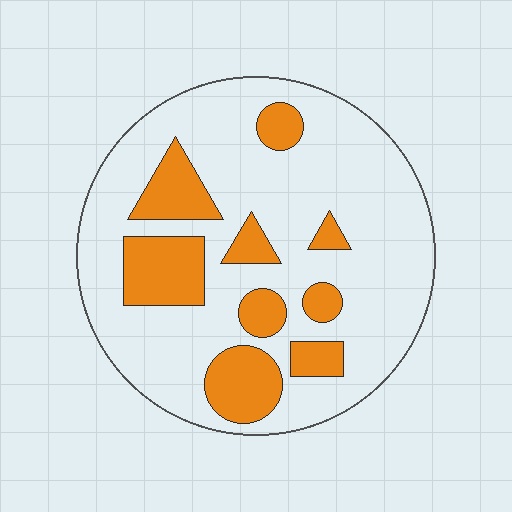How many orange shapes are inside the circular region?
9.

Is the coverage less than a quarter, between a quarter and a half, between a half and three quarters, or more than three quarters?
Less than a quarter.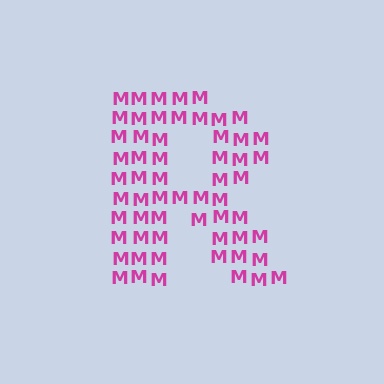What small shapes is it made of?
It is made of small letter M's.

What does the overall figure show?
The overall figure shows the letter R.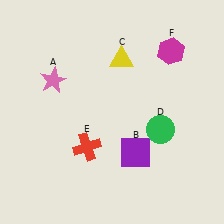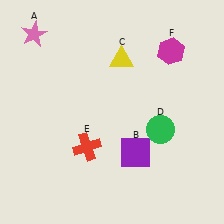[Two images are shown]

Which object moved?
The pink star (A) moved up.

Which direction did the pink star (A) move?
The pink star (A) moved up.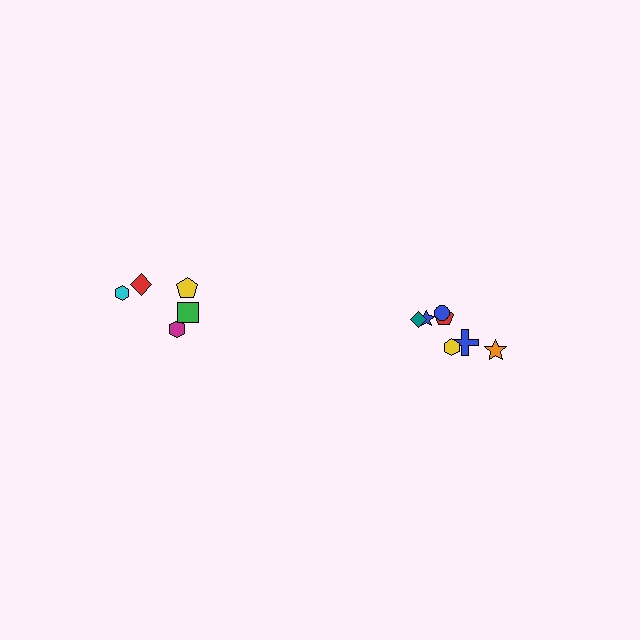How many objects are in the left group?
There are 5 objects.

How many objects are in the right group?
There are 7 objects.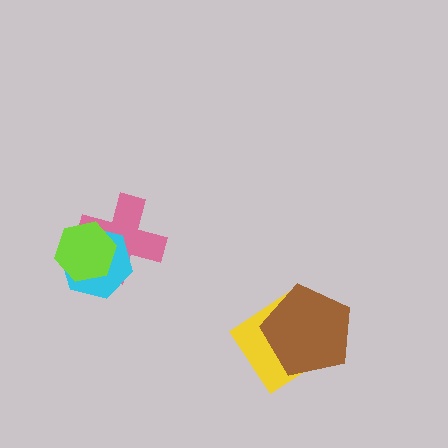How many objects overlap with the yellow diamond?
1 object overlaps with the yellow diamond.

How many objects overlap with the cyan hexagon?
2 objects overlap with the cyan hexagon.